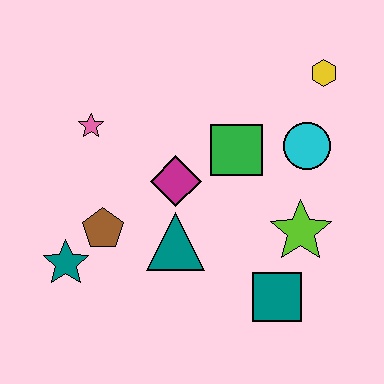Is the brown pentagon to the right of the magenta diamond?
No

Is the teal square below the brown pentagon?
Yes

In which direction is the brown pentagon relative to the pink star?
The brown pentagon is below the pink star.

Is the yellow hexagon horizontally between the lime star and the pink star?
No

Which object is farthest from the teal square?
The pink star is farthest from the teal square.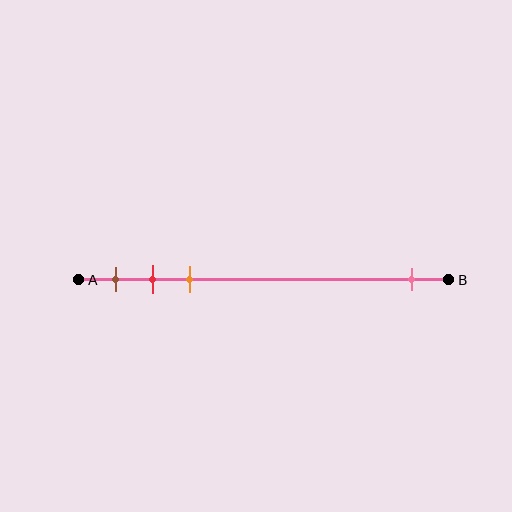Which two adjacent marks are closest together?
The red and orange marks are the closest adjacent pair.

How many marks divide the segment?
There are 4 marks dividing the segment.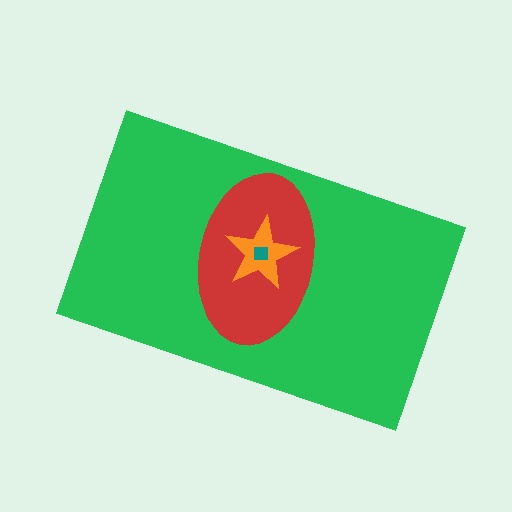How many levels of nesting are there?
4.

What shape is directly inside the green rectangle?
The red ellipse.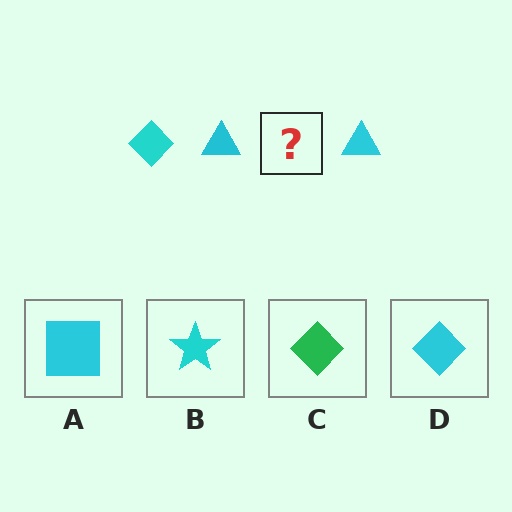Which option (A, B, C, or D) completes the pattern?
D.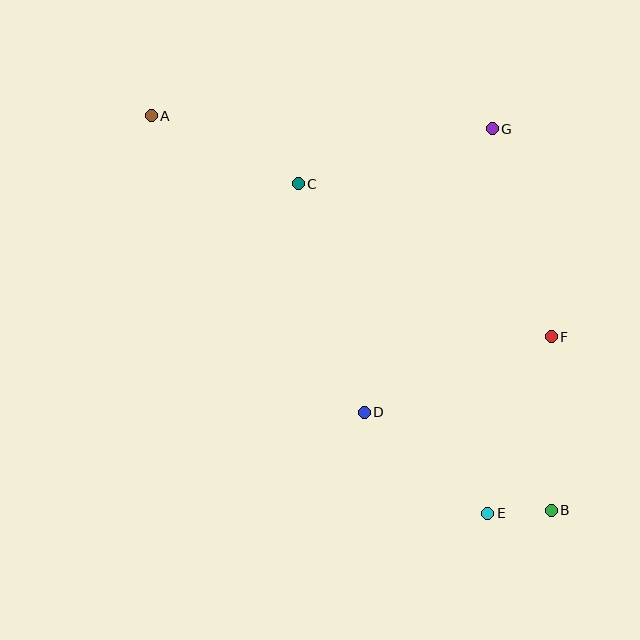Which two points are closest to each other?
Points B and E are closest to each other.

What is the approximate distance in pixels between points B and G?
The distance between B and G is approximately 386 pixels.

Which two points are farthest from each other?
Points A and B are farthest from each other.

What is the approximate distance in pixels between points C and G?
The distance between C and G is approximately 201 pixels.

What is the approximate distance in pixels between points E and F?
The distance between E and F is approximately 187 pixels.